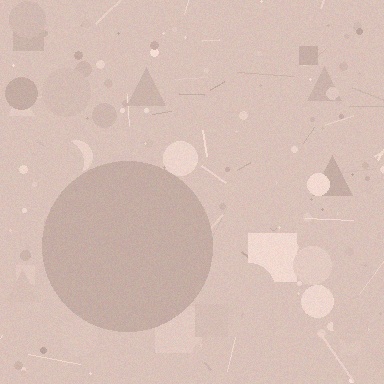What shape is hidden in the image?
A circle is hidden in the image.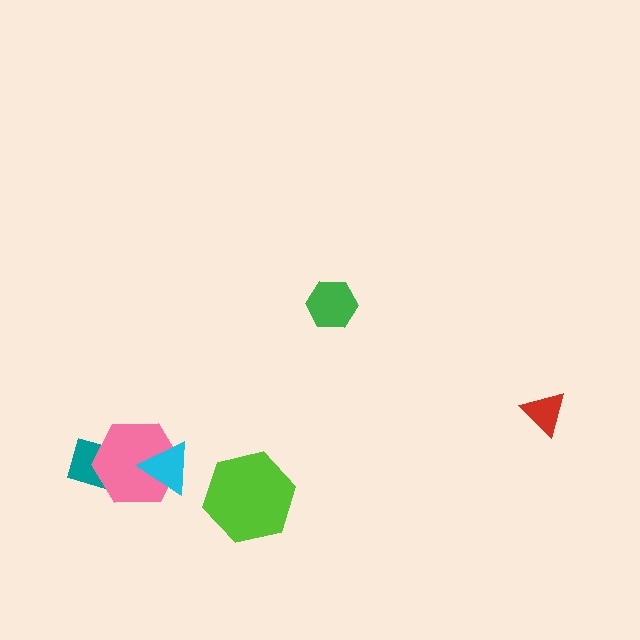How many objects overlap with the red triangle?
0 objects overlap with the red triangle.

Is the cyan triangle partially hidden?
No, no other shape covers it.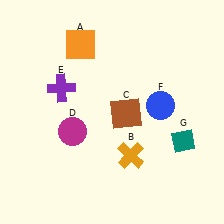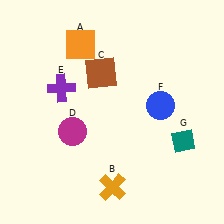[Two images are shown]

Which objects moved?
The objects that moved are: the orange cross (B), the brown square (C).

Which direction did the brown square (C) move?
The brown square (C) moved up.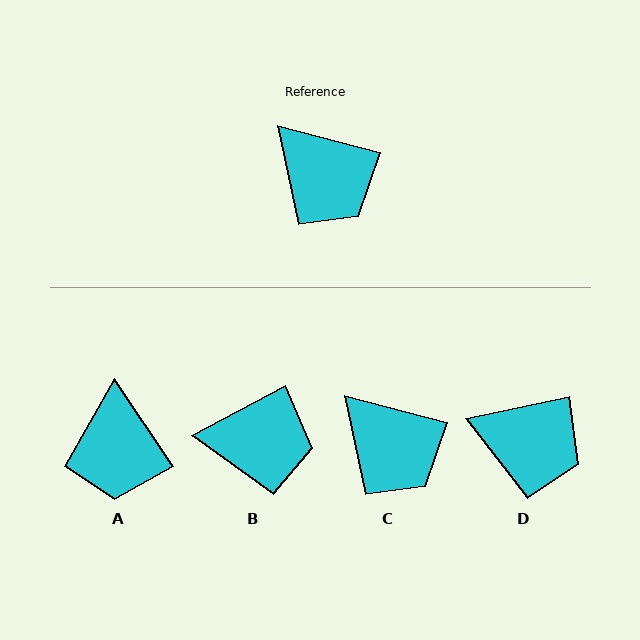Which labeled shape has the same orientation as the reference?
C.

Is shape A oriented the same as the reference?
No, it is off by about 42 degrees.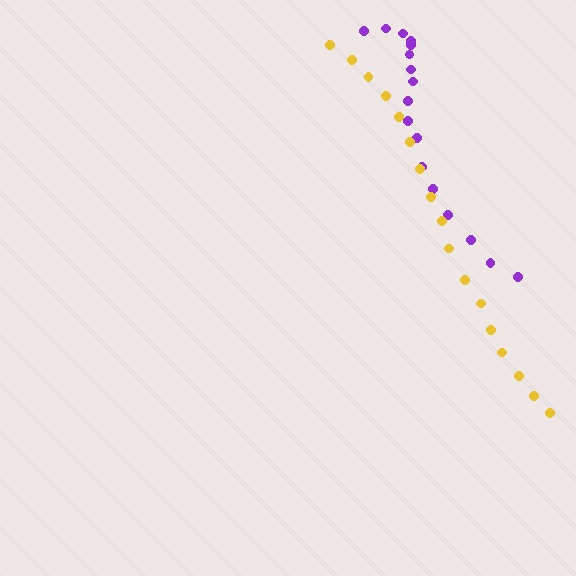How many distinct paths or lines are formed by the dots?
There are 2 distinct paths.